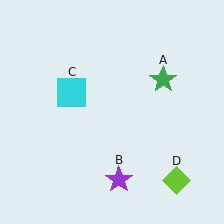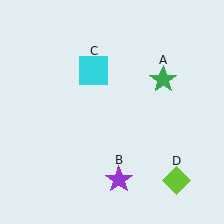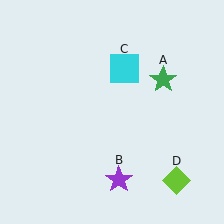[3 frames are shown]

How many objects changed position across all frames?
1 object changed position: cyan square (object C).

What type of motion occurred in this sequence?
The cyan square (object C) rotated clockwise around the center of the scene.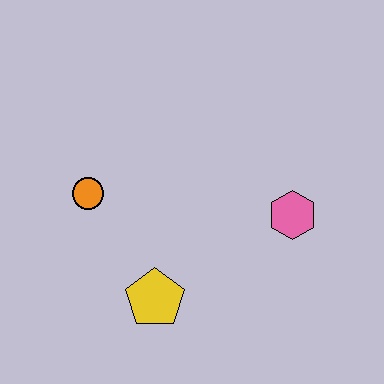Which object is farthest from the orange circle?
The pink hexagon is farthest from the orange circle.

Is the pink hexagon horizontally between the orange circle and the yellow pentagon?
No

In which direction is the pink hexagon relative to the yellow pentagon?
The pink hexagon is to the right of the yellow pentagon.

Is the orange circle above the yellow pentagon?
Yes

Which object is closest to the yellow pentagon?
The orange circle is closest to the yellow pentagon.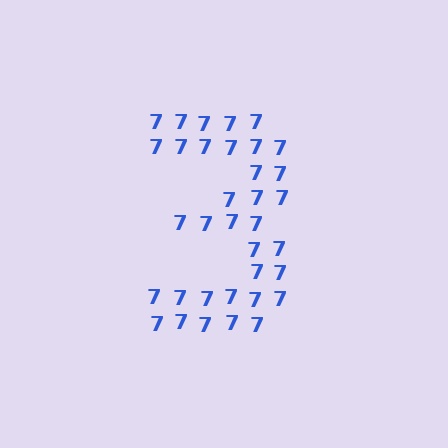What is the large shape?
The large shape is the digit 3.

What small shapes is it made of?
It is made of small digit 7's.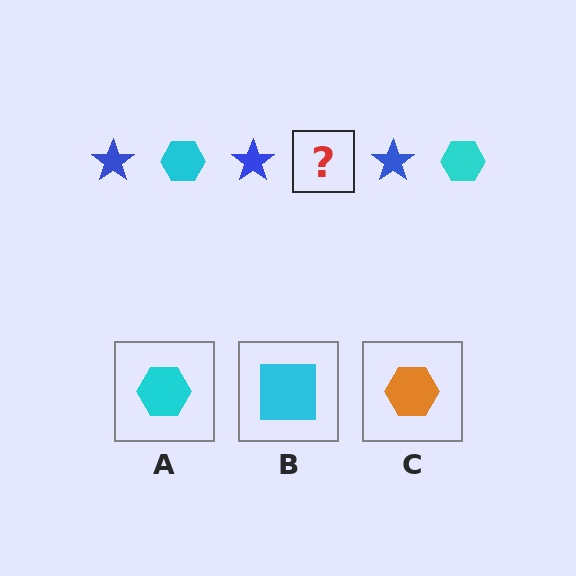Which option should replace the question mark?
Option A.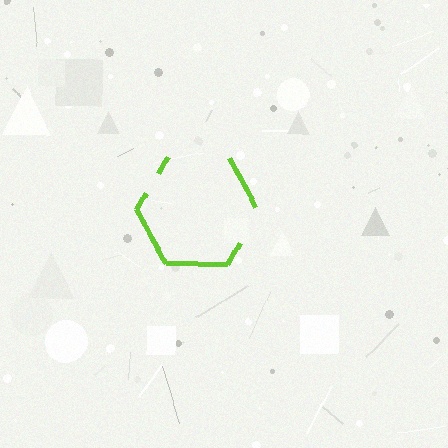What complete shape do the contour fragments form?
The contour fragments form a hexagon.